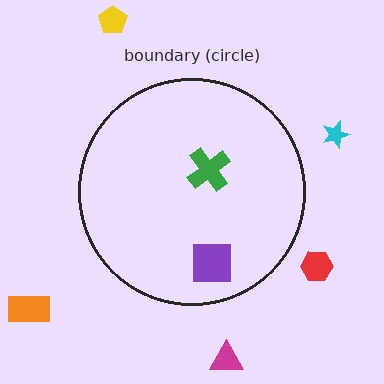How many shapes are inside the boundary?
2 inside, 5 outside.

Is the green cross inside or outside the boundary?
Inside.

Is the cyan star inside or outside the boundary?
Outside.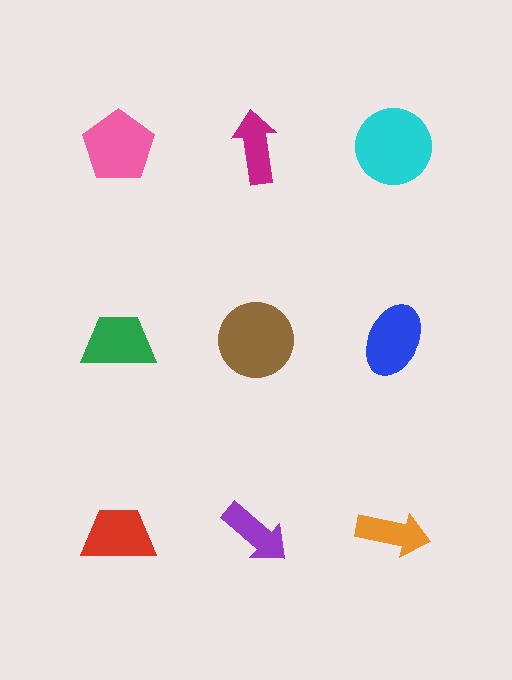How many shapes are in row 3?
3 shapes.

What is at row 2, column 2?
A brown circle.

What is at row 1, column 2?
A magenta arrow.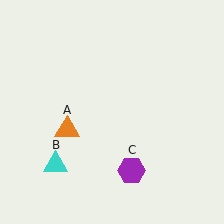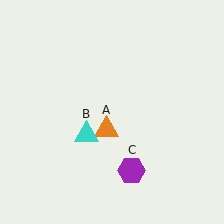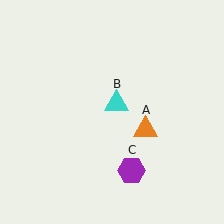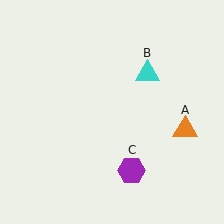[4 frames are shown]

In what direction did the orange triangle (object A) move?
The orange triangle (object A) moved right.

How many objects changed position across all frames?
2 objects changed position: orange triangle (object A), cyan triangle (object B).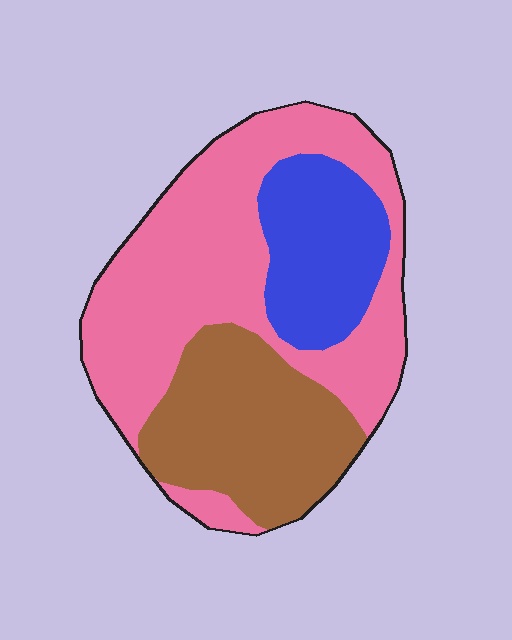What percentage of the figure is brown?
Brown covers roughly 30% of the figure.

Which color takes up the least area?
Blue, at roughly 20%.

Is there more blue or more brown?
Brown.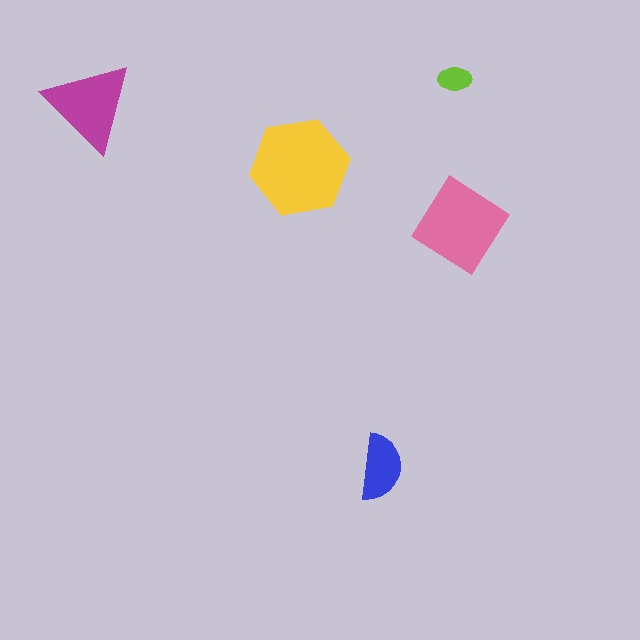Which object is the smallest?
The lime ellipse.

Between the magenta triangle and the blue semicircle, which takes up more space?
The magenta triangle.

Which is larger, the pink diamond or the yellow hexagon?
The yellow hexagon.